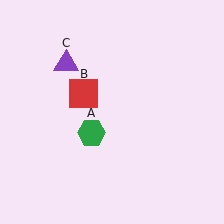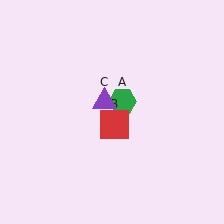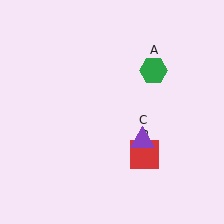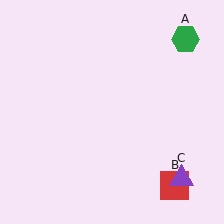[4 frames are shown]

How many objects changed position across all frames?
3 objects changed position: green hexagon (object A), red square (object B), purple triangle (object C).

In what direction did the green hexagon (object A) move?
The green hexagon (object A) moved up and to the right.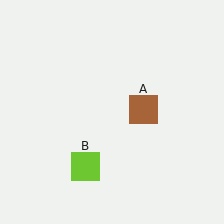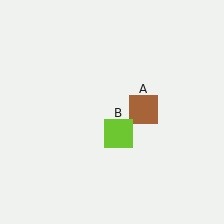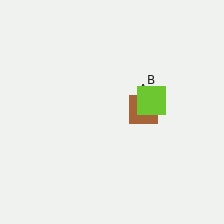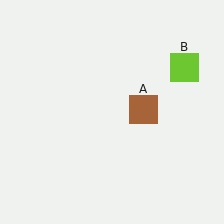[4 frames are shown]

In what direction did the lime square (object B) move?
The lime square (object B) moved up and to the right.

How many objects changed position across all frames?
1 object changed position: lime square (object B).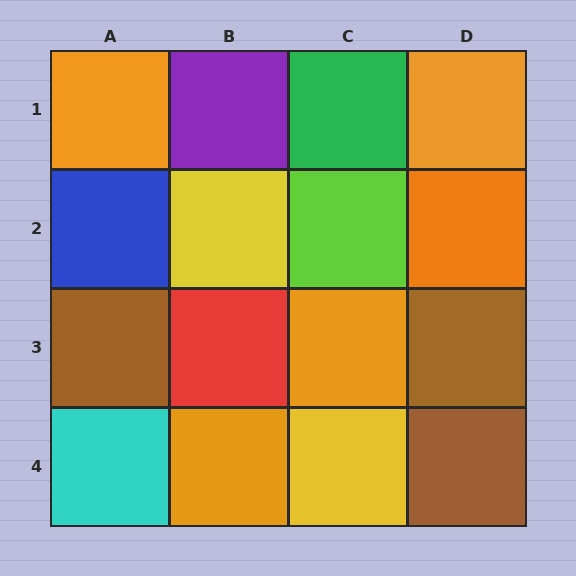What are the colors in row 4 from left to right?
Cyan, orange, yellow, brown.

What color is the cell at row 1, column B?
Purple.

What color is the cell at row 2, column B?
Yellow.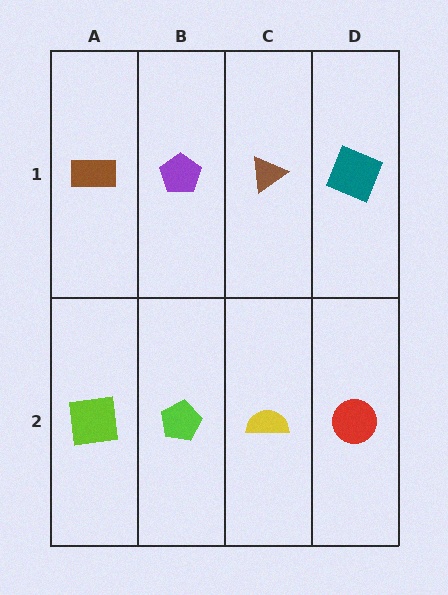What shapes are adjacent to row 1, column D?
A red circle (row 2, column D), a brown triangle (row 1, column C).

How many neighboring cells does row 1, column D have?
2.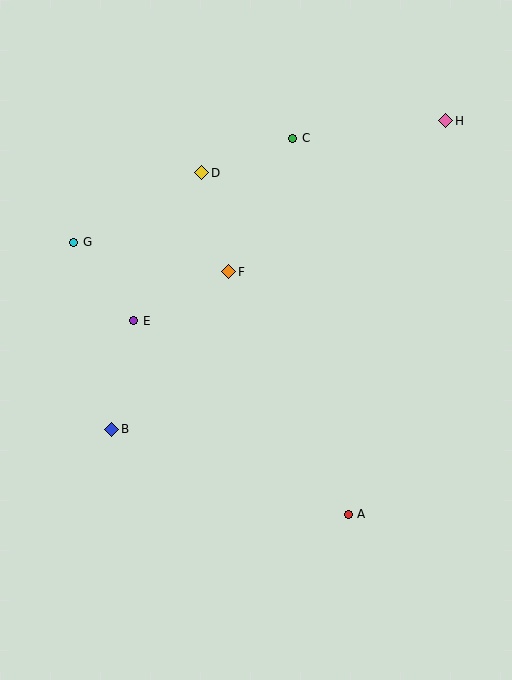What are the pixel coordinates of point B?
Point B is at (112, 429).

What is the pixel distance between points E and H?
The distance between E and H is 371 pixels.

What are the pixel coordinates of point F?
Point F is at (229, 272).